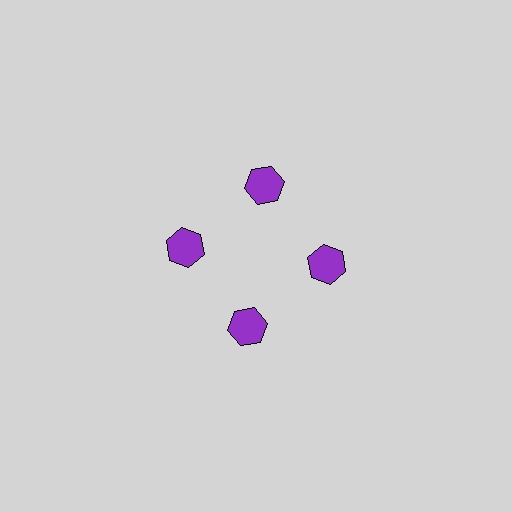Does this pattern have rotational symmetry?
Yes, this pattern has 4-fold rotational symmetry. It looks the same after rotating 90 degrees around the center.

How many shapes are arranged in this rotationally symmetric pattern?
There are 4 shapes, arranged in 4 groups of 1.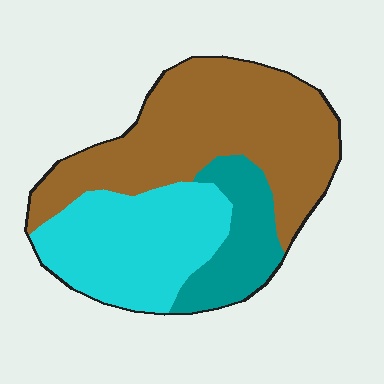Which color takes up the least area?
Teal, at roughly 15%.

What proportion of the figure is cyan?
Cyan covers 33% of the figure.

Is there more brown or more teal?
Brown.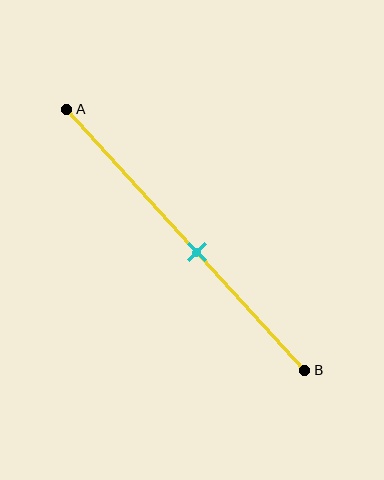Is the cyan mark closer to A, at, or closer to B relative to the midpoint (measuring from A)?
The cyan mark is closer to point B than the midpoint of segment AB.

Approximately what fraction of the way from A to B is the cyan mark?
The cyan mark is approximately 55% of the way from A to B.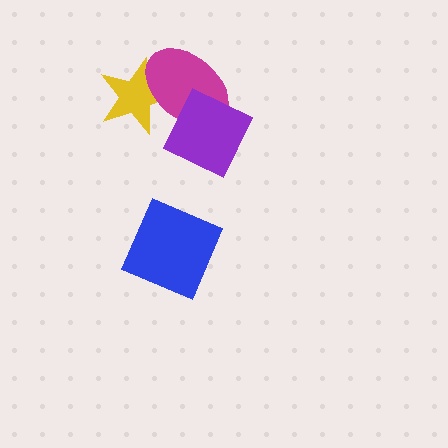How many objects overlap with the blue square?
0 objects overlap with the blue square.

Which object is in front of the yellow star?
The magenta ellipse is in front of the yellow star.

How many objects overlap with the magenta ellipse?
2 objects overlap with the magenta ellipse.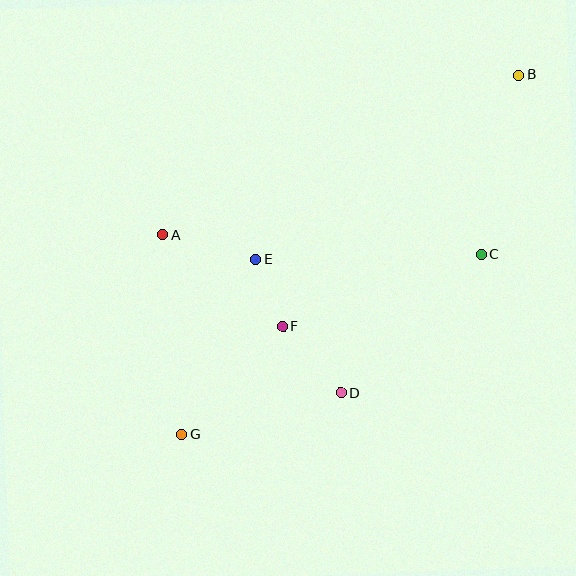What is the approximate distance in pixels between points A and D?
The distance between A and D is approximately 238 pixels.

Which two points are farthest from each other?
Points B and G are farthest from each other.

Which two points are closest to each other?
Points E and F are closest to each other.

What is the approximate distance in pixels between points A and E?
The distance between A and E is approximately 96 pixels.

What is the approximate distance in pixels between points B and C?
The distance between B and C is approximately 184 pixels.